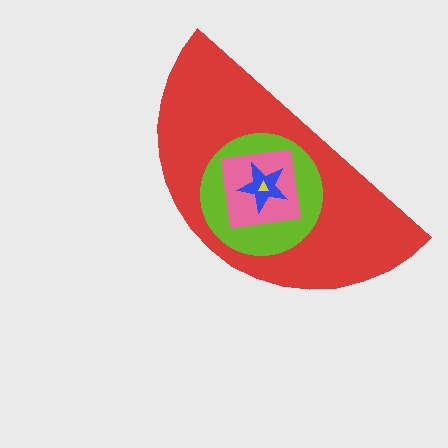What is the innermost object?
The yellow triangle.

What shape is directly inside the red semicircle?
The lime circle.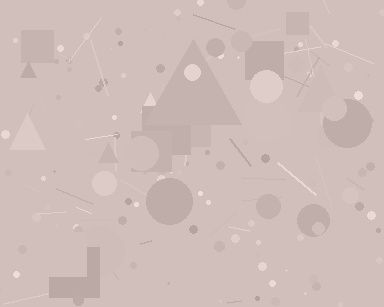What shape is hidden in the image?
A triangle is hidden in the image.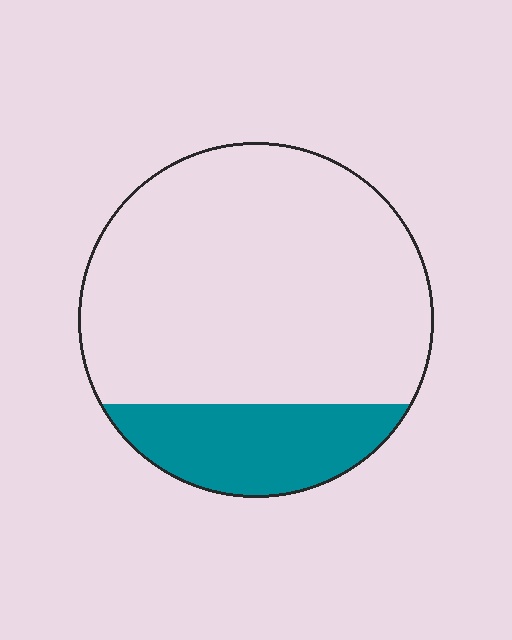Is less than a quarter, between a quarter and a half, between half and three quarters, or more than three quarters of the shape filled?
Less than a quarter.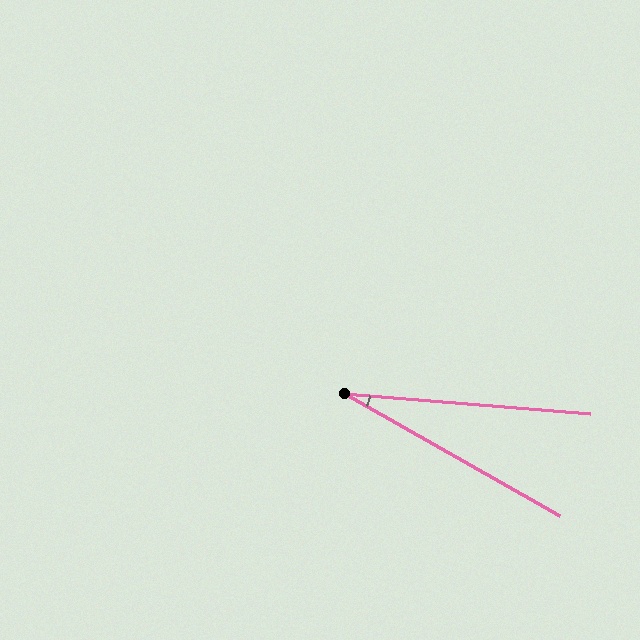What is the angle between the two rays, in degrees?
Approximately 25 degrees.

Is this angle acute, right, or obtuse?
It is acute.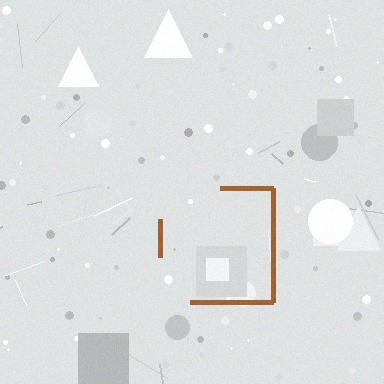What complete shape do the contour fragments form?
The contour fragments form a square.